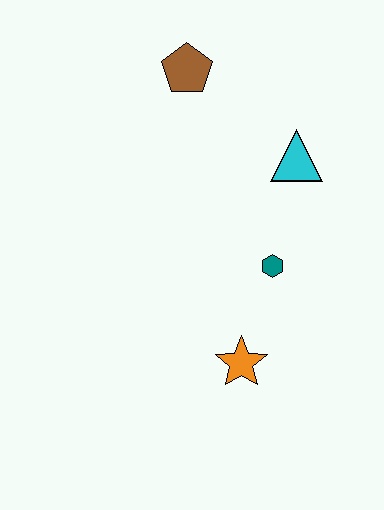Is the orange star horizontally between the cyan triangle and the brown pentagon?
Yes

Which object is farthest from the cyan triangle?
The orange star is farthest from the cyan triangle.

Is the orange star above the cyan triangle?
No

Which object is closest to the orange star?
The teal hexagon is closest to the orange star.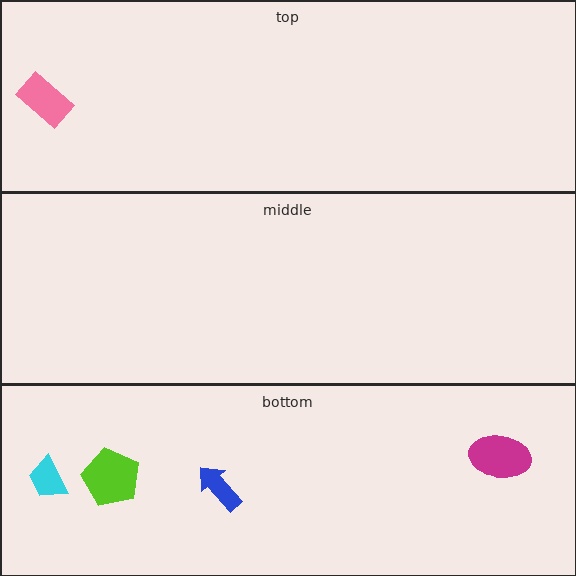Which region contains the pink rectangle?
The top region.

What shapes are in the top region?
The pink rectangle.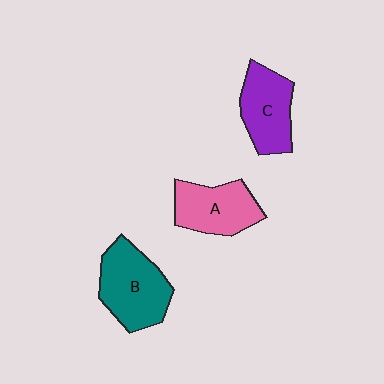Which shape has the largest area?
Shape B (teal).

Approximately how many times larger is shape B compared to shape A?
Approximately 1.2 times.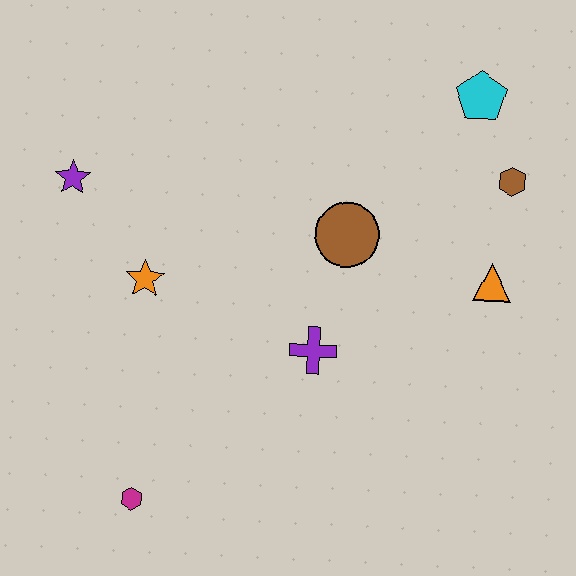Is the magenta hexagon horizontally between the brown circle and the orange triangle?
No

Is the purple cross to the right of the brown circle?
No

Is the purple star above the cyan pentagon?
No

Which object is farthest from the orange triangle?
The purple star is farthest from the orange triangle.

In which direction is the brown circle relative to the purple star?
The brown circle is to the right of the purple star.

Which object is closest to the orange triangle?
The brown hexagon is closest to the orange triangle.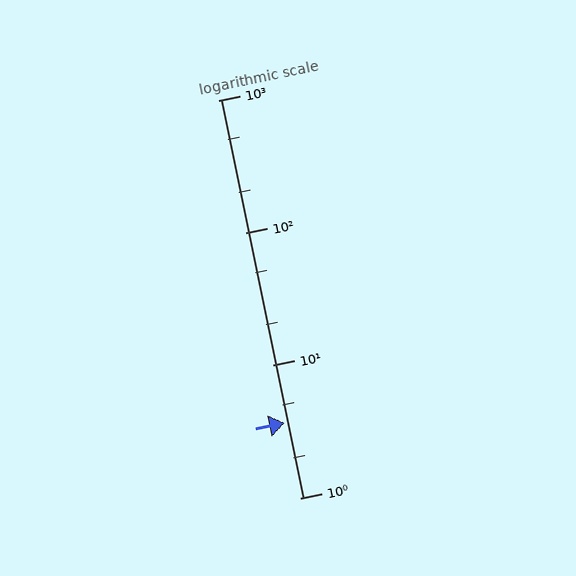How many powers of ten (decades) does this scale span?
The scale spans 3 decades, from 1 to 1000.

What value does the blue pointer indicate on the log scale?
The pointer indicates approximately 3.7.